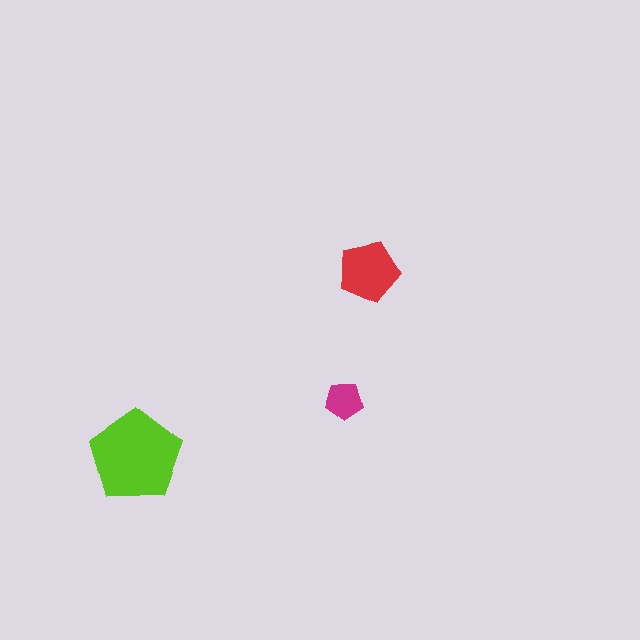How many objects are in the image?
There are 3 objects in the image.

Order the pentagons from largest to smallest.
the lime one, the red one, the magenta one.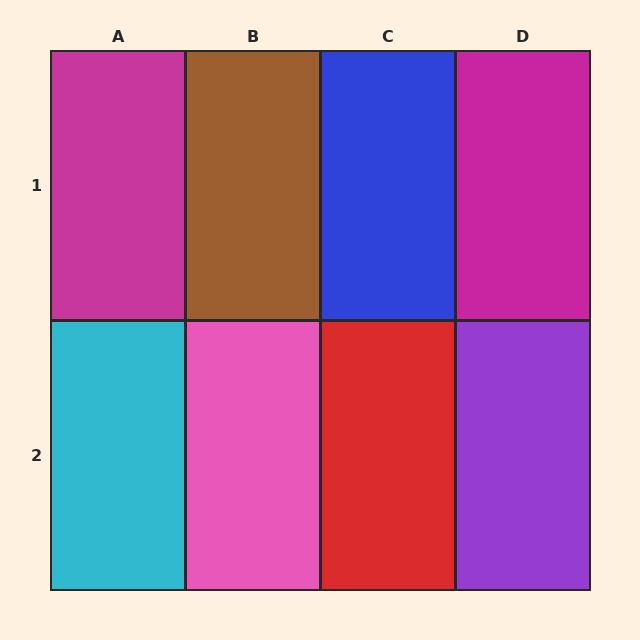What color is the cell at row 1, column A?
Magenta.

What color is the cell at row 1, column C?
Blue.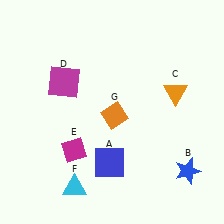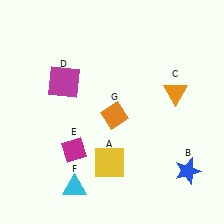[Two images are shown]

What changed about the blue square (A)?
In Image 1, A is blue. In Image 2, it changed to yellow.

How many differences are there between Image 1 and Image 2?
There is 1 difference between the two images.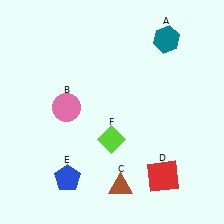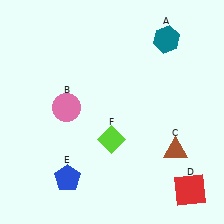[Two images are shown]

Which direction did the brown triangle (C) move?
The brown triangle (C) moved right.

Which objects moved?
The objects that moved are: the brown triangle (C), the red square (D).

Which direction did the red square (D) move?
The red square (D) moved right.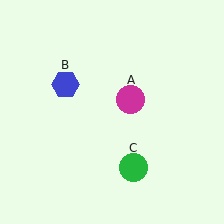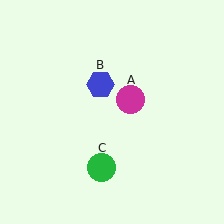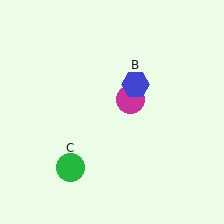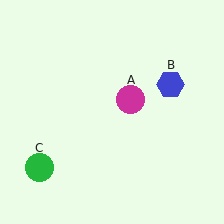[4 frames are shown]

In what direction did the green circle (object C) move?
The green circle (object C) moved left.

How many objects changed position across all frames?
2 objects changed position: blue hexagon (object B), green circle (object C).